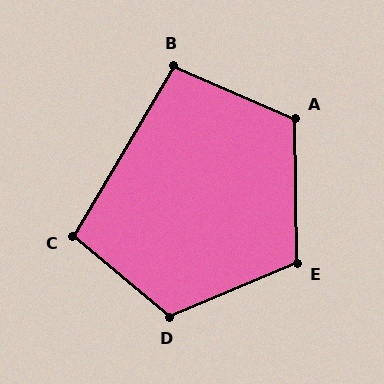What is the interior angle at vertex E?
Approximately 112 degrees (obtuse).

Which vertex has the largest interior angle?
D, at approximately 117 degrees.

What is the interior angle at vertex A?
Approximately 114 degrees (obtuse).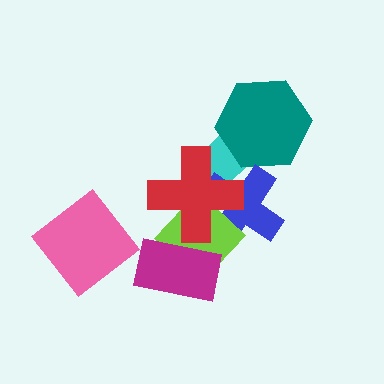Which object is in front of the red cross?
The magenta rectangle is in front of the red cross.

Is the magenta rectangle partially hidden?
No, no other shape covers it.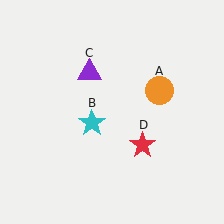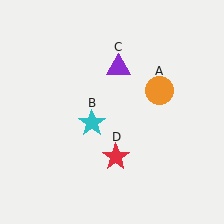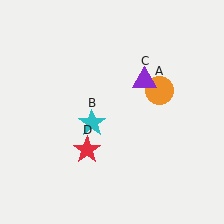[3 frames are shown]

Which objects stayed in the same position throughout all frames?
Orange circle (object A) and cyan star (object B) remained stationary.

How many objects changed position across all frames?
2 objects changed position: purple triangle (object C), red star (object D).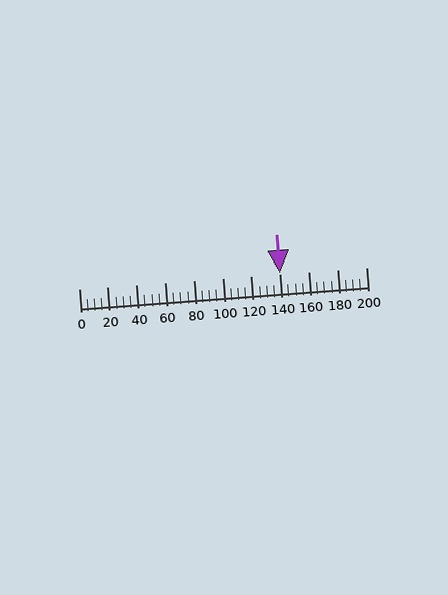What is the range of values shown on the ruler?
The ruler shows values from 0 to 200.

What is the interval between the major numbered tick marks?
The major tick marks are spaced 20 units apart.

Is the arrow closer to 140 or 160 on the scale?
The arrow is closer to 140.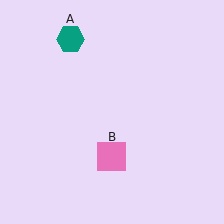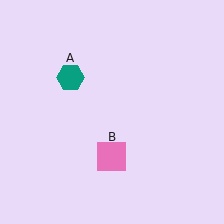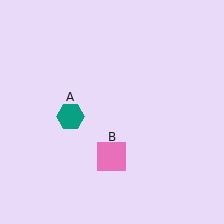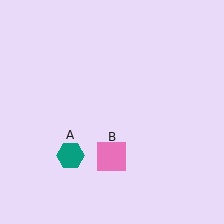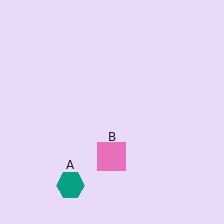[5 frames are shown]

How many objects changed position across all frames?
1 object changed position: teal hexagon (object A).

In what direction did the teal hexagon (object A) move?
The teal hexagon (object A) moved down.